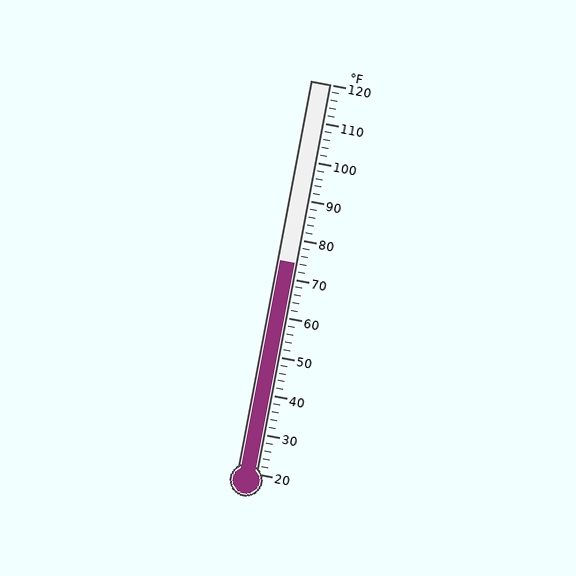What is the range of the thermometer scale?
The thermometer scale ranges from 20°F to 120°F.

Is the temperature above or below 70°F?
The temperature is above 70°F.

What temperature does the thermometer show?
The thermometer shows approximately 74°F.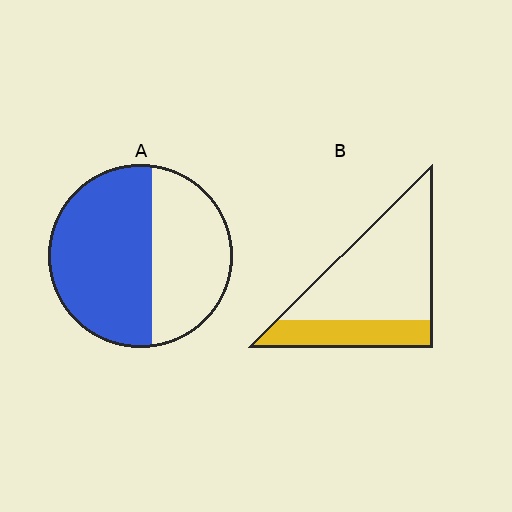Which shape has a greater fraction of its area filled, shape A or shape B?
Shape A.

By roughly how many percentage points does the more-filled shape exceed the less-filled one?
By roughly 30 percentage points (A over B).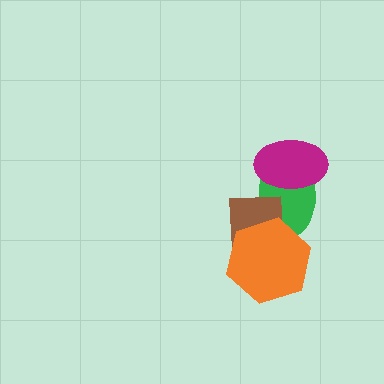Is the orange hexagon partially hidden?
No, no other shape covers it.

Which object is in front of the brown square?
The orange hexagon is in front of the brown square.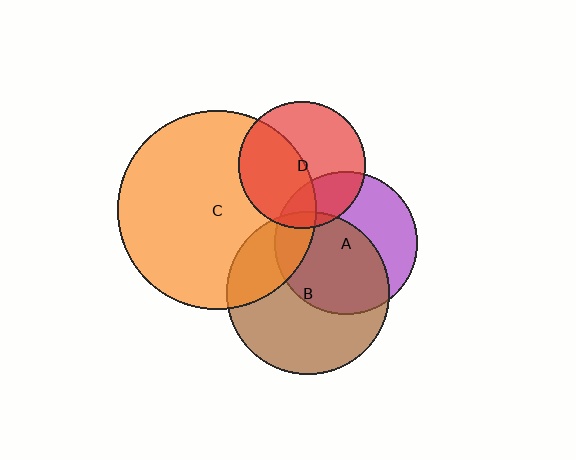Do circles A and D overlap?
Yes.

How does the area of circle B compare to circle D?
Approximately 1.7 times.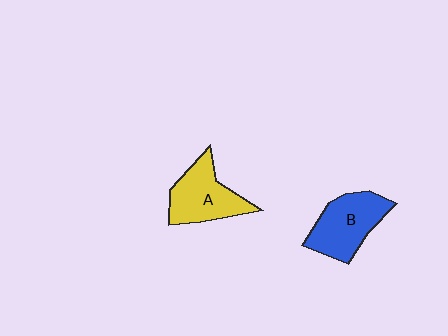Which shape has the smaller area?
Shape A (yellow).